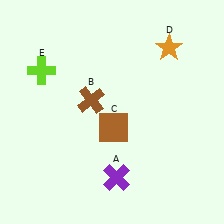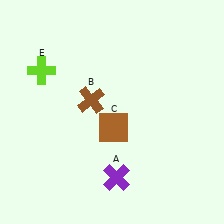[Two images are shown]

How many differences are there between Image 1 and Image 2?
There is 1 difference between the two images.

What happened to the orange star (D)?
The orange star (D) was removed in Image 2. It was in the top-right area of Image 1.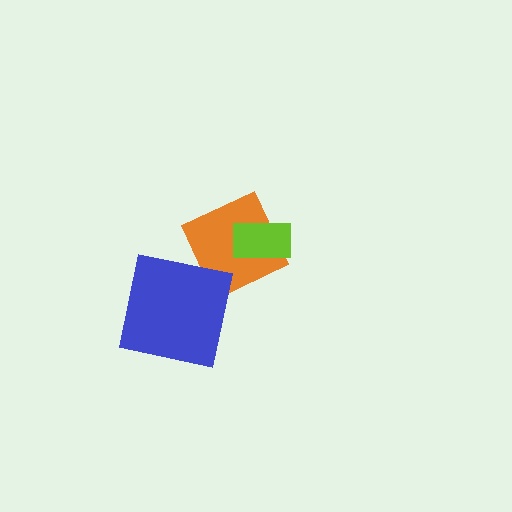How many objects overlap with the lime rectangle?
1 object overlaps with the lime rectangle.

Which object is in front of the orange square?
The lime rectangle is in front of the orange square.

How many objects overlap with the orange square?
1 object overlaps with the orange square.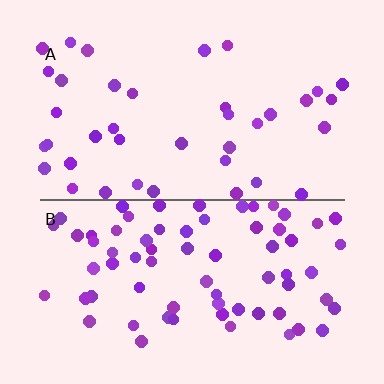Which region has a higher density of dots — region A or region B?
B (the bottom).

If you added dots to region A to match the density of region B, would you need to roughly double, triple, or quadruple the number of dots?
Approximately double.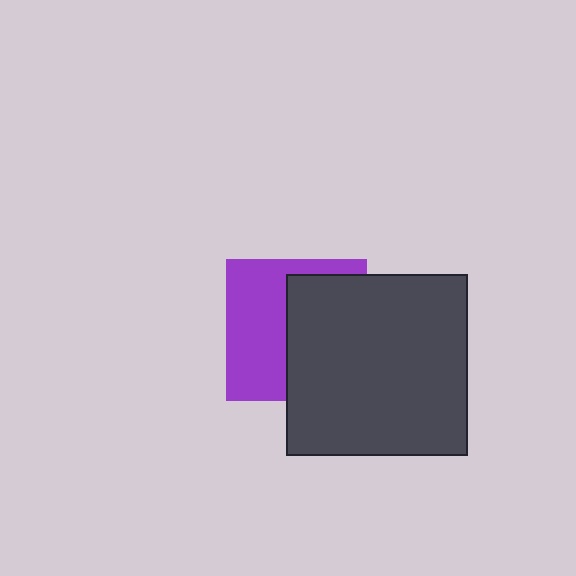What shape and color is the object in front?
The object in front is a dark gray square.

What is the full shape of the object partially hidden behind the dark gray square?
The partially hidden object is a purple square.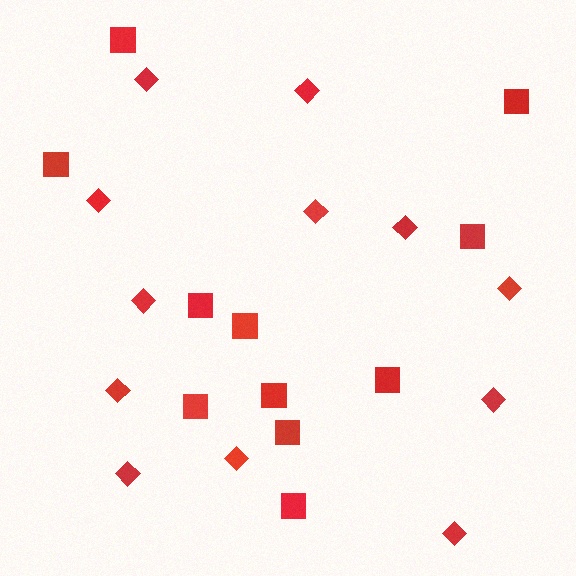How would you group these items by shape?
There are 2 groups: one group of squares (11) and one group of diamonds (12).